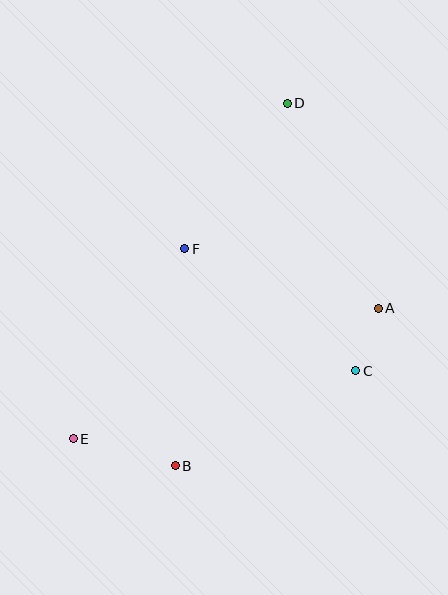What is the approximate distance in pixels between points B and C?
The distance between B and C is approximately 204 pixels.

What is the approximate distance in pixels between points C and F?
The distance between C and F is approximately 210 pixels.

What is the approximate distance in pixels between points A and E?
The distance between A and E is approximately 332 pixels.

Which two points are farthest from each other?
Points D and E are farthest from each other.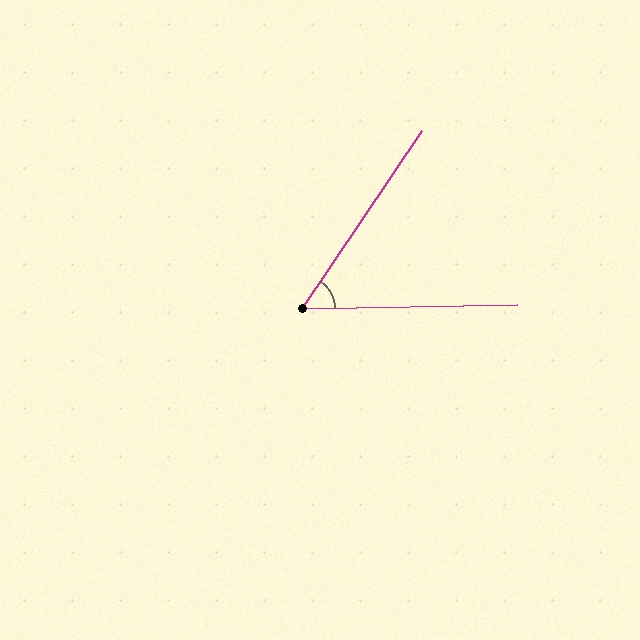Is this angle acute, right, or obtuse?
It is acute.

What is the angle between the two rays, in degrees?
Approximately 55 degrees.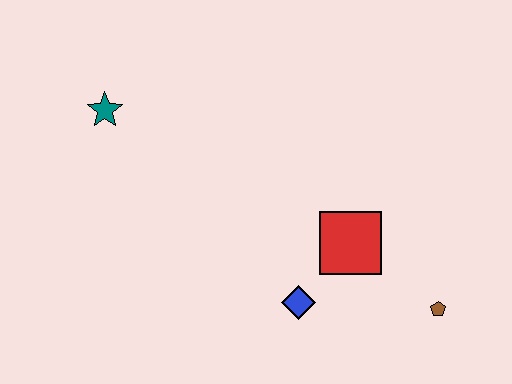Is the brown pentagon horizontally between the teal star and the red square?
No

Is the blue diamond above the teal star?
No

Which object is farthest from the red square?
The teal star is farthest from the red square.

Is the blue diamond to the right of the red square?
No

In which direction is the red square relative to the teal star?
The red square is to the right of the teal star.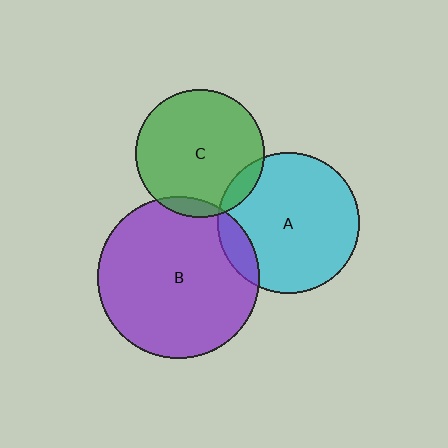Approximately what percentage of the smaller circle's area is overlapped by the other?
Approximately 10%.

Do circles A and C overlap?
Yes.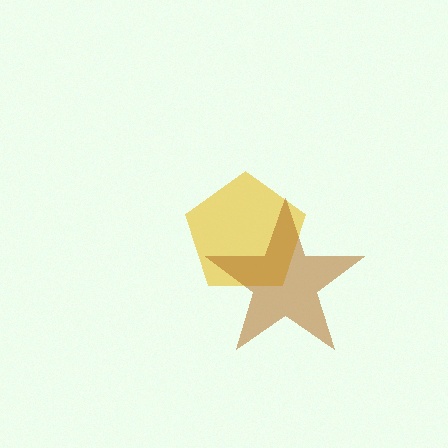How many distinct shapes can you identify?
There are 2 distinct shapes: a yellow pentagon, a brown star.